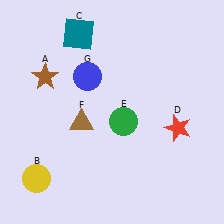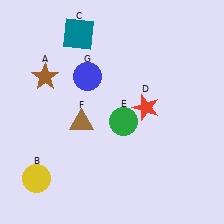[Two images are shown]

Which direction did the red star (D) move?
The red star (D) moved left.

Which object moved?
The red star (D) moved left.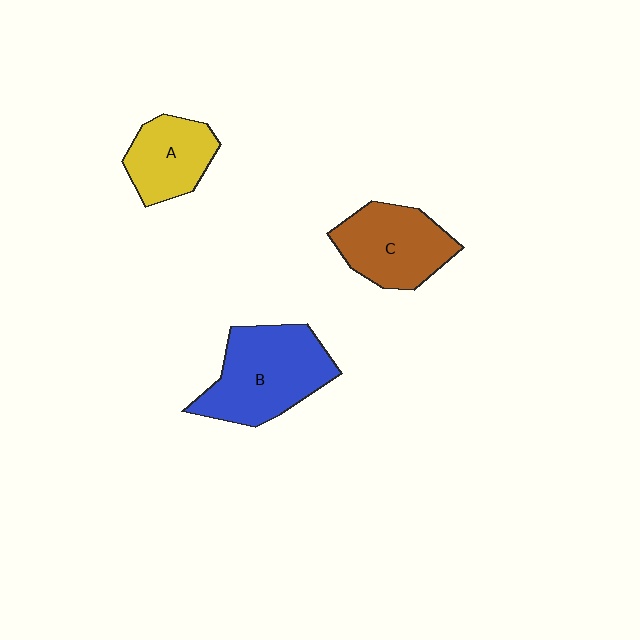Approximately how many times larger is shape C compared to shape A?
Approximately 1.3 times.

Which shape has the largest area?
Shape B (blue).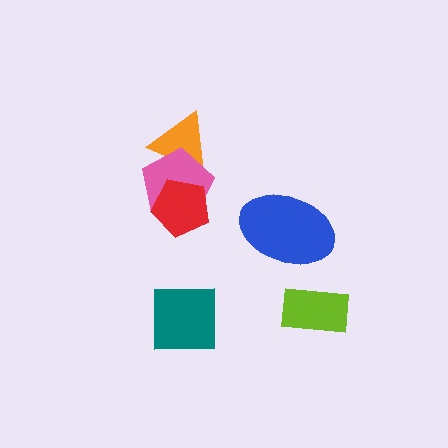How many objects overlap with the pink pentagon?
2 objects overlap with the pink pentagon.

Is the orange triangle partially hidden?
Yes, it is partially covered by another shape.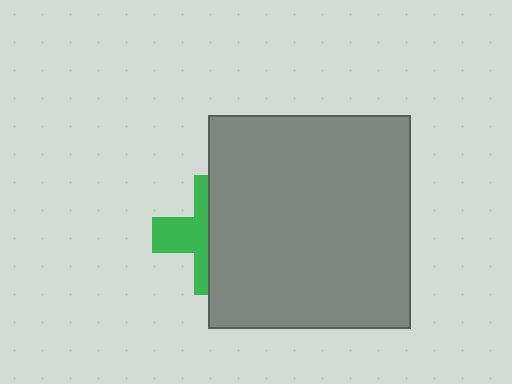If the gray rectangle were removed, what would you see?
You would see the complete green cross.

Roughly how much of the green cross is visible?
A small part of it is visible (roughly 42%).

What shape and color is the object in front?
The object in front is a gray rectangle.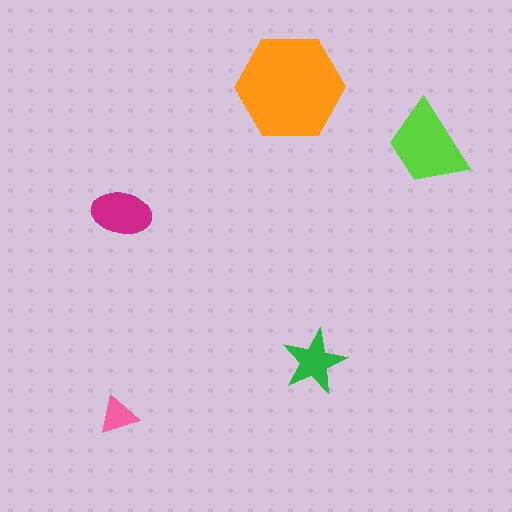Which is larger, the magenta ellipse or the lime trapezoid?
The lime trapezoid.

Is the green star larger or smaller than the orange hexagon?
Smaller.